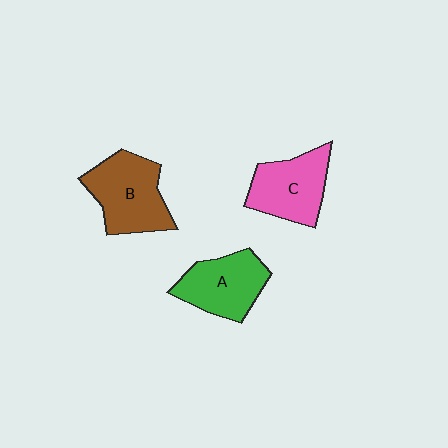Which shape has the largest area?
Shape B (brown).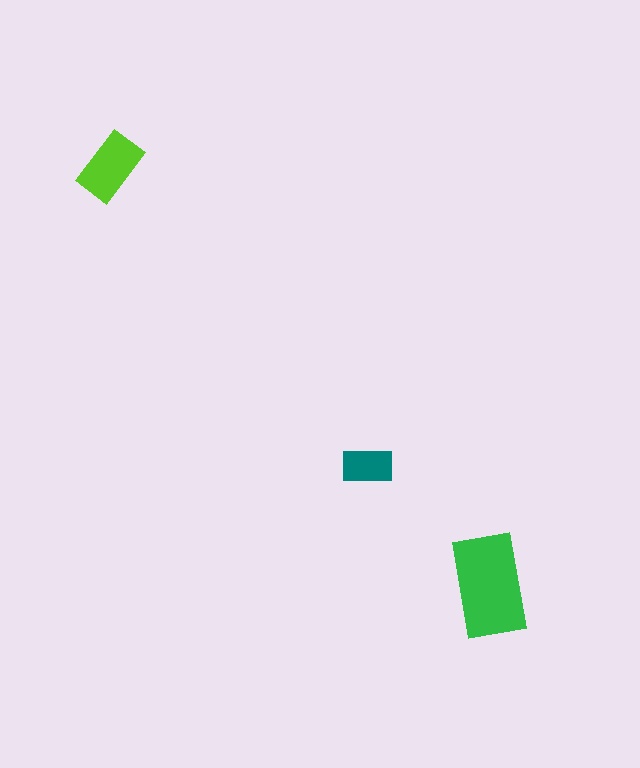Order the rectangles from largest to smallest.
the green one, the lime one, the teal one.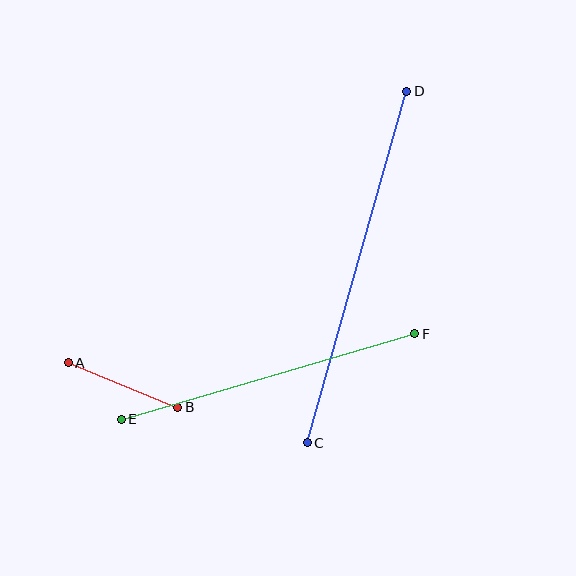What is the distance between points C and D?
The distance is approximately 366 pixels.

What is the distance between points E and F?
The distance is approximately 306 pixels.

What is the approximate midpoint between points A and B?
The midpoint is at approximately (123, 385) pixels.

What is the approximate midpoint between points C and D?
The midpoint is at approximately (357, 267) pixels.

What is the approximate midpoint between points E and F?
The midpoint is at approximately (268, 377) pixels.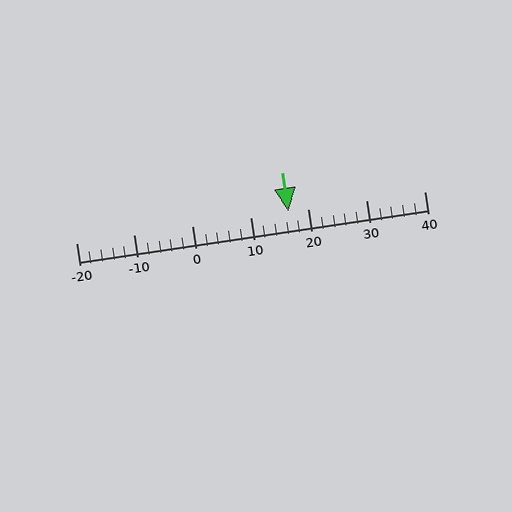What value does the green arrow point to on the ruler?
The green arrow points to approximately 16.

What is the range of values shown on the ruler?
The ruler shows values from -20 to 40.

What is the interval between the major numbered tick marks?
The major tick marks are spaced 10 units apart.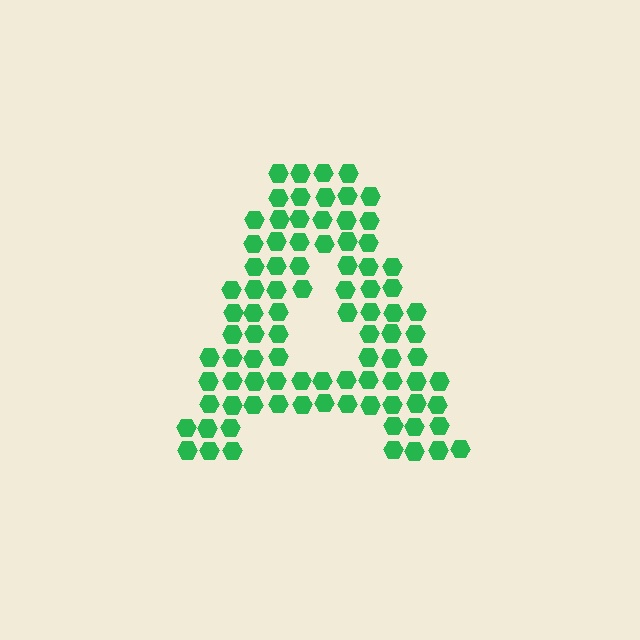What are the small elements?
The small elements are hexagons.